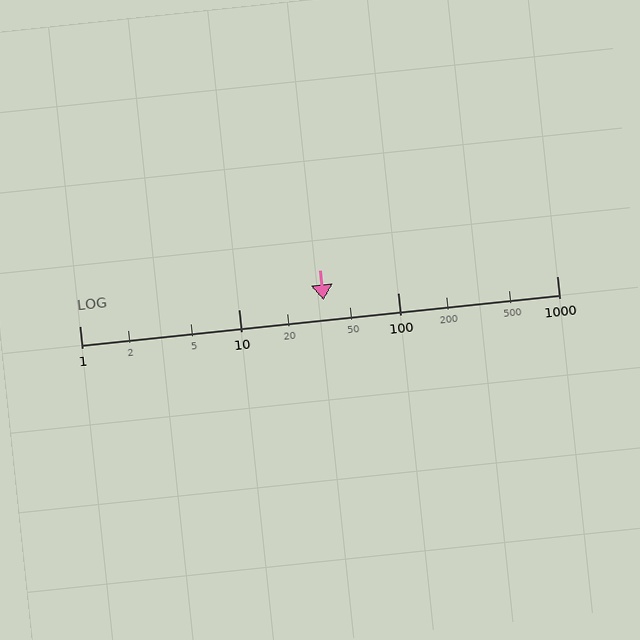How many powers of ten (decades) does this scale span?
The scale spans 3 decades, from 1 to 1000.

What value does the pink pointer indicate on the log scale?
The pointer indicates approximately 34.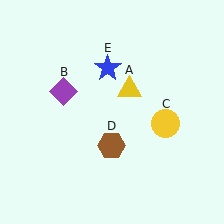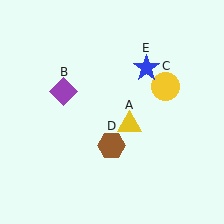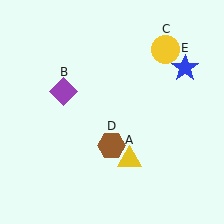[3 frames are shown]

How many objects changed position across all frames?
3 objects changed position: yellow triangle (object A), yellow circle (object C), blue star (object E).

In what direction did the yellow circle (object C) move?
The yellow circle (object C) moved up.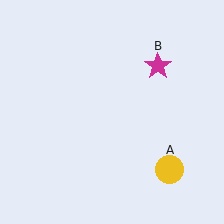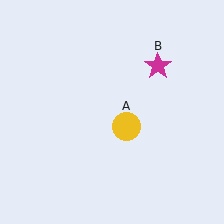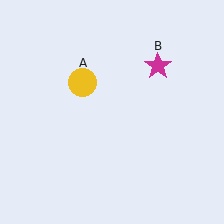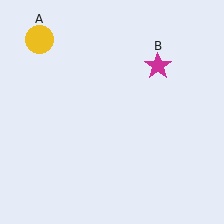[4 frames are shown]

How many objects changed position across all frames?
1 object changed position: yellow circle (object A).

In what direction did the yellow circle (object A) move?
The yellow circle (object A) moved up and to the left.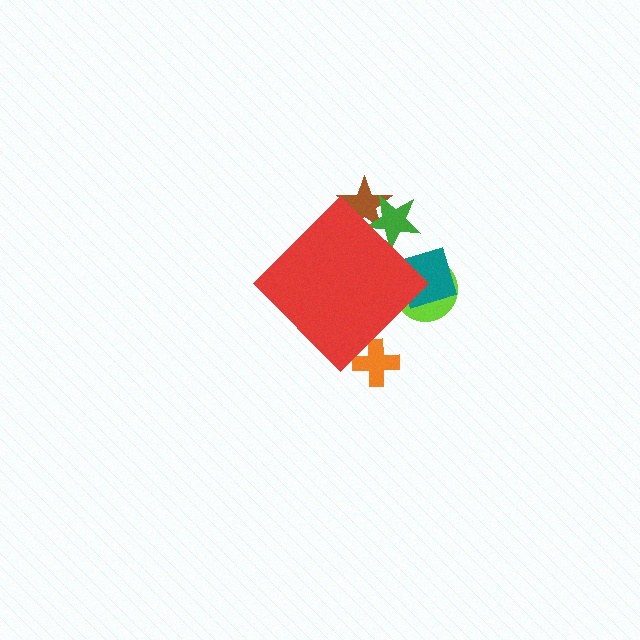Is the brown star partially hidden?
Yes, the brown star is partially hidden behind the red diamond.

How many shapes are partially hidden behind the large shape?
6 shapes are partially hidden.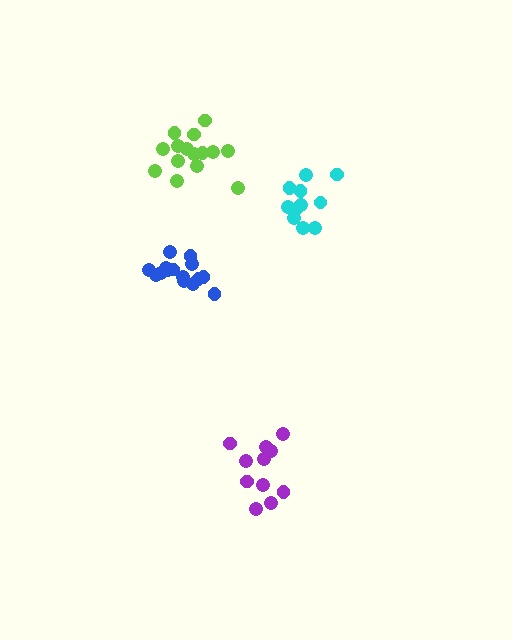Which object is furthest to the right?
The cyan cluster is rightmost.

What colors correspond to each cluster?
The clusters are colored: lime, cyan, blue, purple.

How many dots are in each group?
Group 1: 15 dots, Group 2: 11 dots, Group 3: 15 dots, Group 4: 11 dots (52 total).